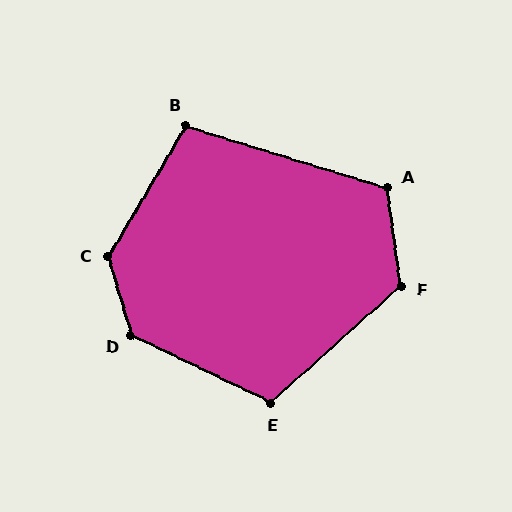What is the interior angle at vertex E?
Approximately 112 degrees (obtuse).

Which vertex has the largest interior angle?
C, at approximately 133 degrees.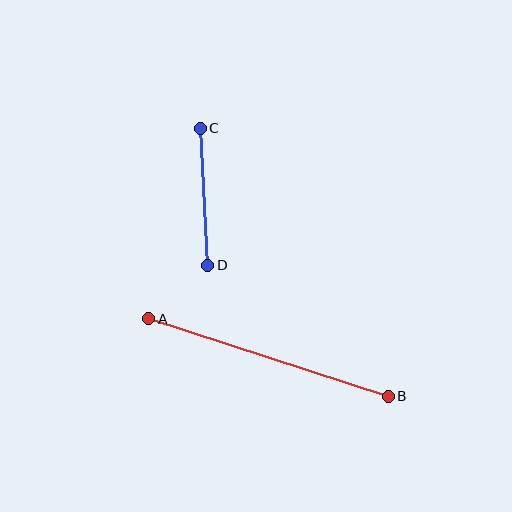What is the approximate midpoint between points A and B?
The midpoint is at approximately (269, 358) pixels.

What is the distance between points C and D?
The distance is approximately 137 pixels.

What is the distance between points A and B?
The distance is approximately 252 pixels.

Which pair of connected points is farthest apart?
Points A and B are farthest apart.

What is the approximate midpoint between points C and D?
The midpoint is at approximately (204, 197) pixels.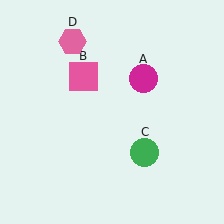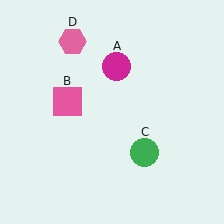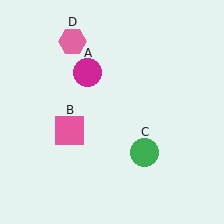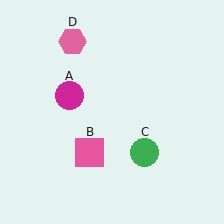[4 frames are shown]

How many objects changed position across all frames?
2 objects changed position: magenta circle (object A), pink square (object B).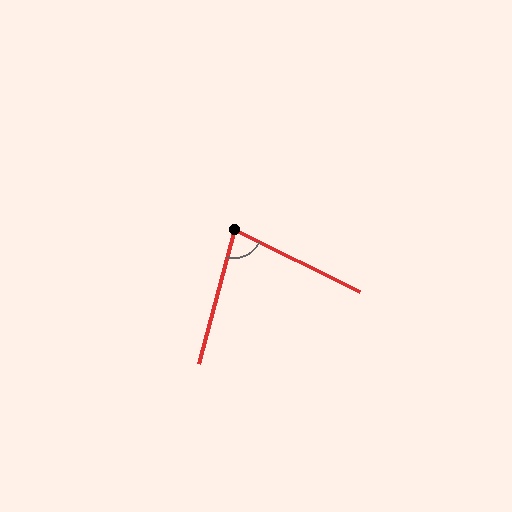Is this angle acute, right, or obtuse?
It is acute.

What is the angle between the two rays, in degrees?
Approximately 79 degrees.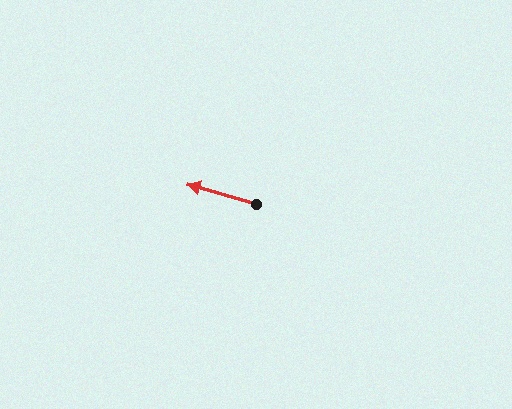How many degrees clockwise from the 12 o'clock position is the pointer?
Approximately 286 degrees.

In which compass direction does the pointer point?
West.